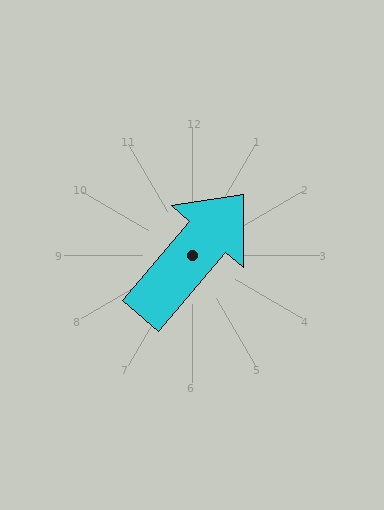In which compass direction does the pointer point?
Northeast.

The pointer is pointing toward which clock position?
Roughly 1 o'clock.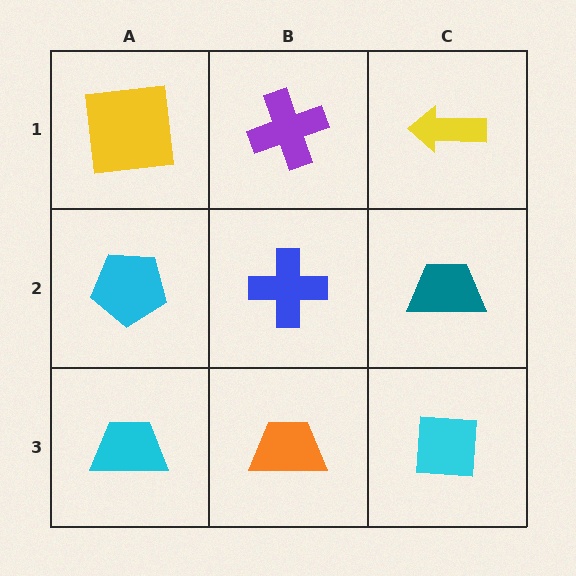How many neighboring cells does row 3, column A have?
2.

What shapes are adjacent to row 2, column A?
A yellow square (row 1, column A), a cyan trapezoid (row 3, column A), a blue cross (row 2, column B).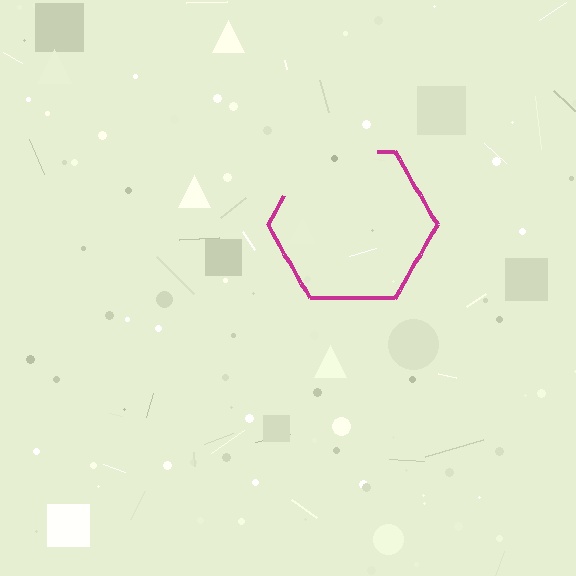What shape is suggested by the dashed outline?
The dashed outline suggests a hexagon.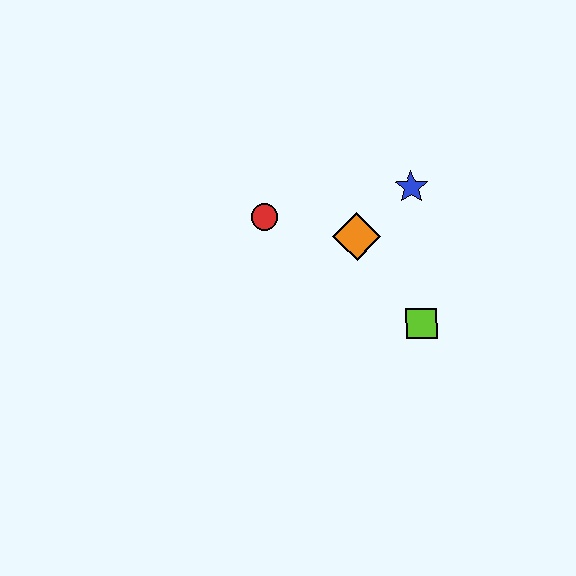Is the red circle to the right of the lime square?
No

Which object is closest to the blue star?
The orange diamond is closest to the blue star.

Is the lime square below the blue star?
Yes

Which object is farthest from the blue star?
The red circle is farthest from the blue star.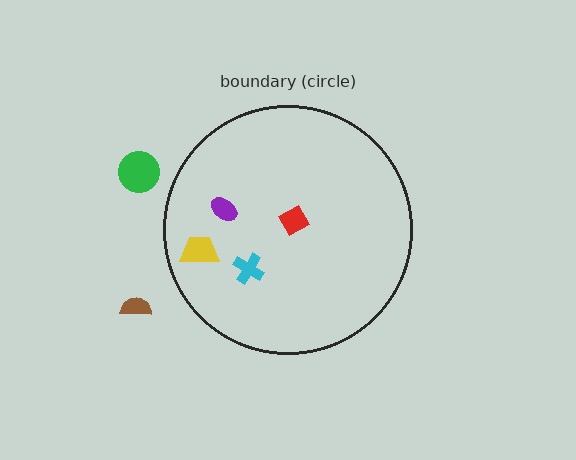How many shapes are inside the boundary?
4 inside, 2 outside.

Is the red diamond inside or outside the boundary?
Inside.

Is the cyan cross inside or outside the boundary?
Inside.